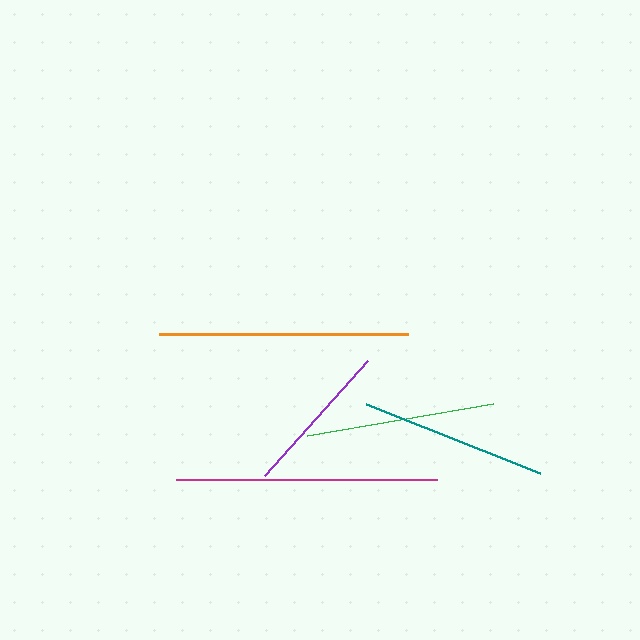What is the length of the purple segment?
The purple segment is approximately 155 pixels long.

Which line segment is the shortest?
The purple line is the shortest at approximately 155 pixels.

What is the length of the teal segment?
The teal segment is approximately 187 pixels long.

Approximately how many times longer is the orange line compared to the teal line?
The orange line is approximately 1.3 times the length of the teal line.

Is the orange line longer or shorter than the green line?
The orange line is longer than the green line.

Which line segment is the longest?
The magenta line is the longest at approximately 262 pixels.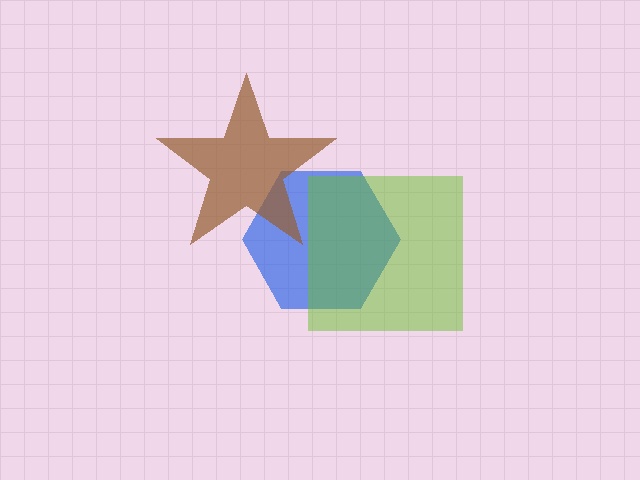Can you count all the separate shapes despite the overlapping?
Yes, there are 3 separate shapes.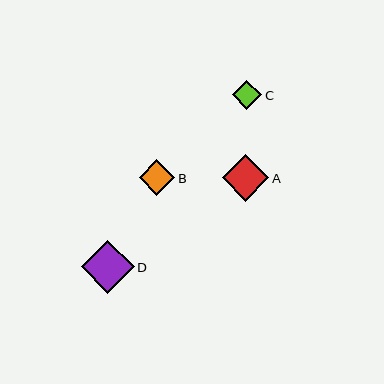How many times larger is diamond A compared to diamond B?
Diamond A is approximately 1.3 times the size of diamond B.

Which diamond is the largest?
Diamond D is the largest with a size of approximately 53 pixels.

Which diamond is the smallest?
Diamond C is the smallest with a size of approximately 29 pixels.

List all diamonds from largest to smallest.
From largest to smallest: D, A, B, C.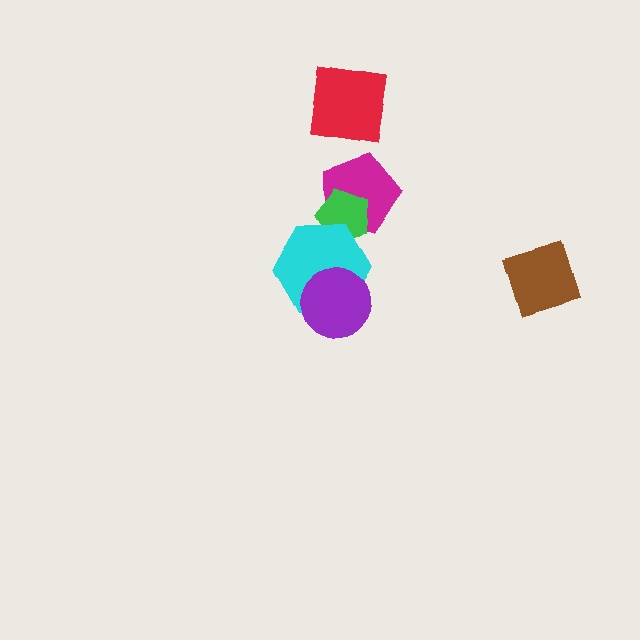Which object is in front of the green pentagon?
The cyan hexagon is in front of the green pentagon.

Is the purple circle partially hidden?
No, no other shape covers it.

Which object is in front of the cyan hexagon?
The purple circle is in front of the cyan hexagon.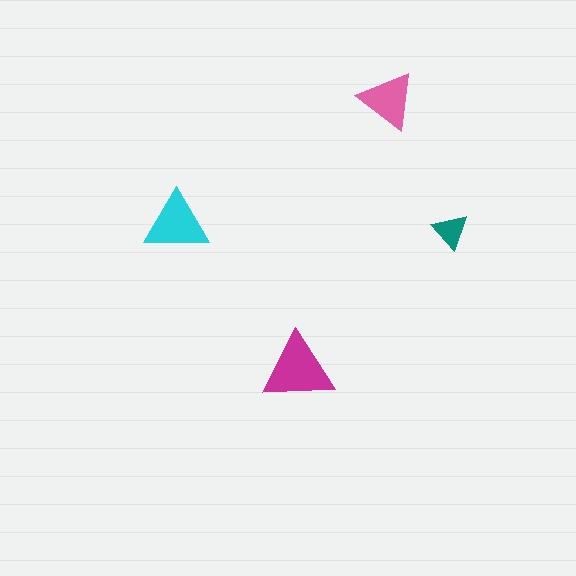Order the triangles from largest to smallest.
the magenta one, the cyan one, the pink one, the teal one.